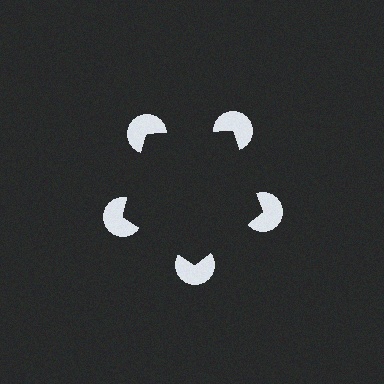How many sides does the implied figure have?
5 sides.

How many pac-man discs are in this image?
There are 5 — one at each vertex of the illusory pentagon.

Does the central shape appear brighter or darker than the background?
It typically appears slightly darker than the background, even though no actual brightness change is drawn.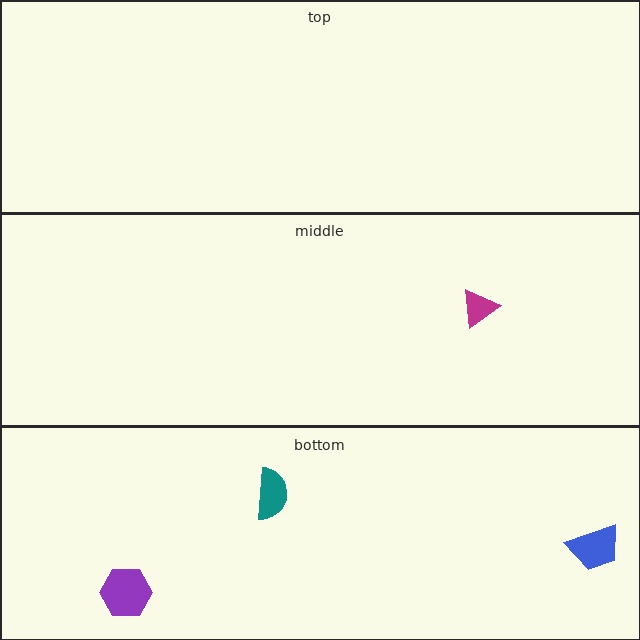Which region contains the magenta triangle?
The middle region.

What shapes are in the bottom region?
The blue trapezoid, the teal semicircle, the purple hexagon.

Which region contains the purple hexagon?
The bottom region.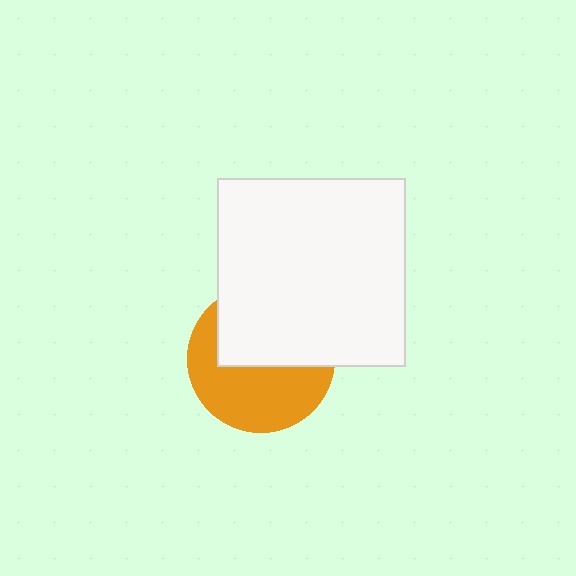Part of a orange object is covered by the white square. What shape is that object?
It is a circle.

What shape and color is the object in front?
The object in front is a white square.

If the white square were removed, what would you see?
You would see the complete orange circle.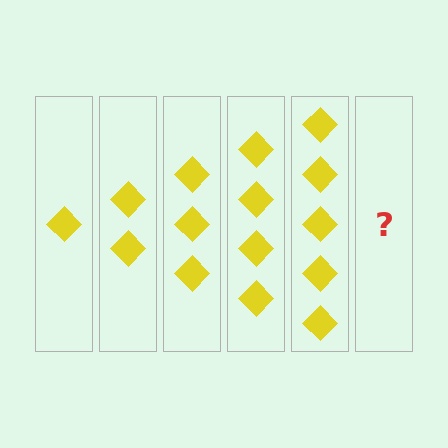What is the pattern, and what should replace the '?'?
The pattern is that each step adds one more diamond. The '?' should be 6 diamonds.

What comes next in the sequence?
The next element should be 6 diamonds.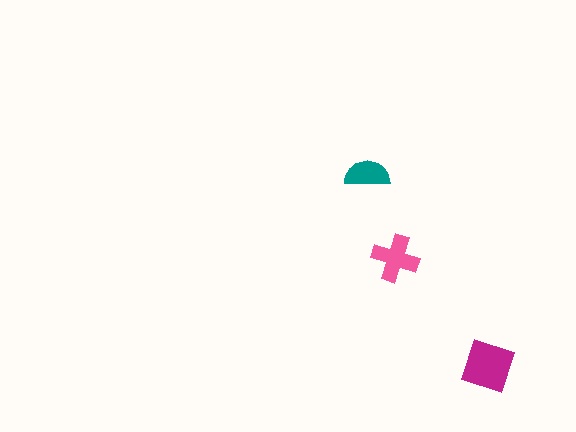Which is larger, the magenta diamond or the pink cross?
The magenta diamond.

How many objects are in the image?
There are 3 objects in the image.